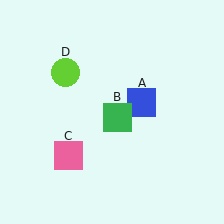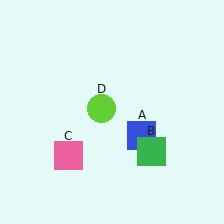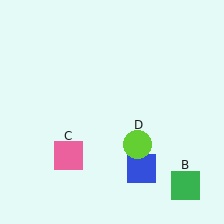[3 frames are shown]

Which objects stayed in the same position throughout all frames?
Pink square (object C) remained stationary.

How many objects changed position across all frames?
3 objects changed position: blue square (object A), green square (object B), lime circle (object D).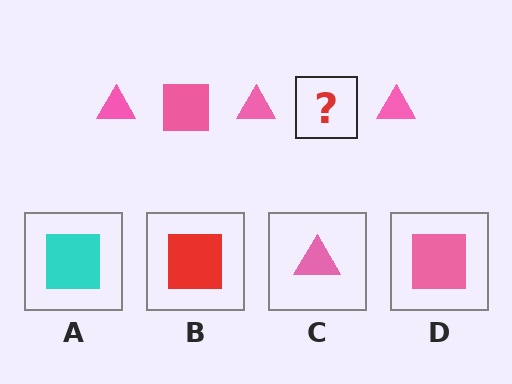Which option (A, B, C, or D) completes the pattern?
D.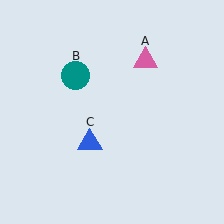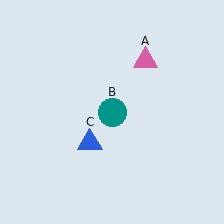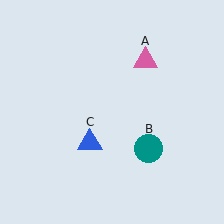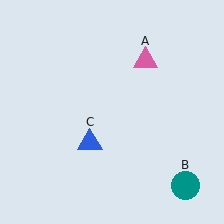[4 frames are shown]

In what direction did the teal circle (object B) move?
The teal circle (object B) moved down and to the right.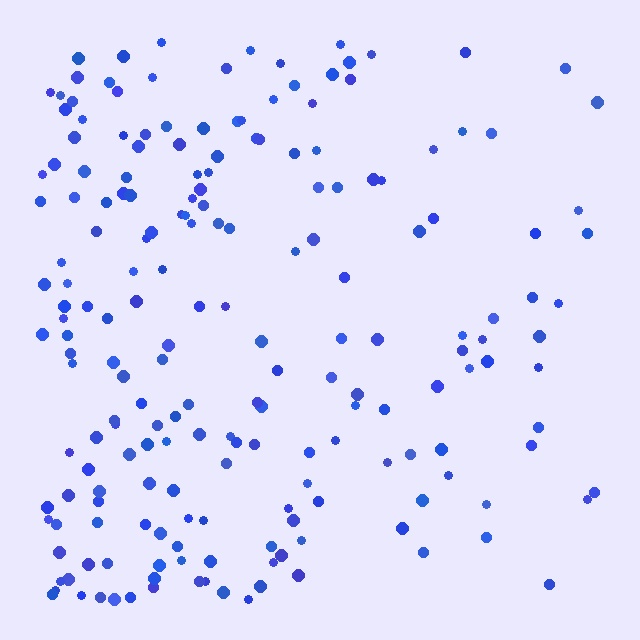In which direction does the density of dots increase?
From right to left, with the left side densest.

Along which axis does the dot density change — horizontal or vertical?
Horizontal.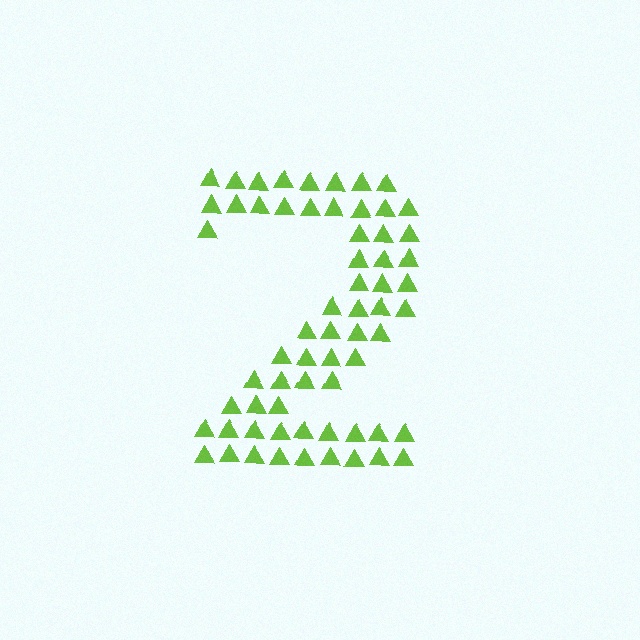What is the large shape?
The large shape is the digit 2.